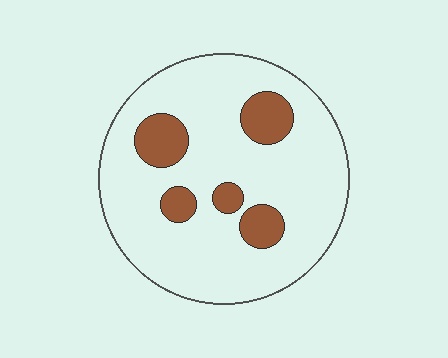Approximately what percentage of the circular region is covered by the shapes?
Approximately 15%.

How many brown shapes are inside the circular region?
5.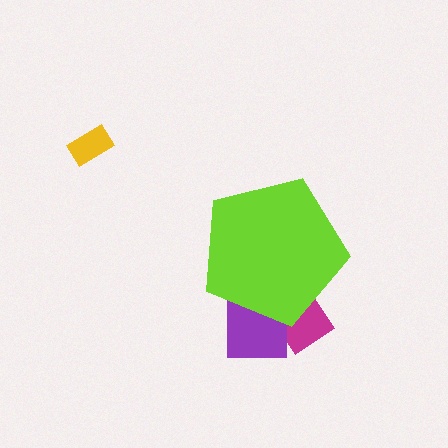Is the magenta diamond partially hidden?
Yes, the magenta diamond is partially hidden behind the lime pentagon.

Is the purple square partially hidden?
Yes, the purple square is partially hidden behind the lime pentagon.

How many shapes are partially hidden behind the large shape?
2 shapes are partially hidden.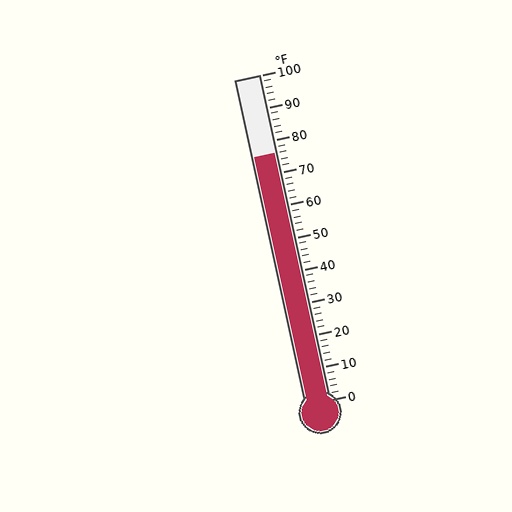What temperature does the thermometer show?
The thermometer shows approximately 76°F.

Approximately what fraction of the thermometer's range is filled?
The thermometer is filled to approximately 75% of its range.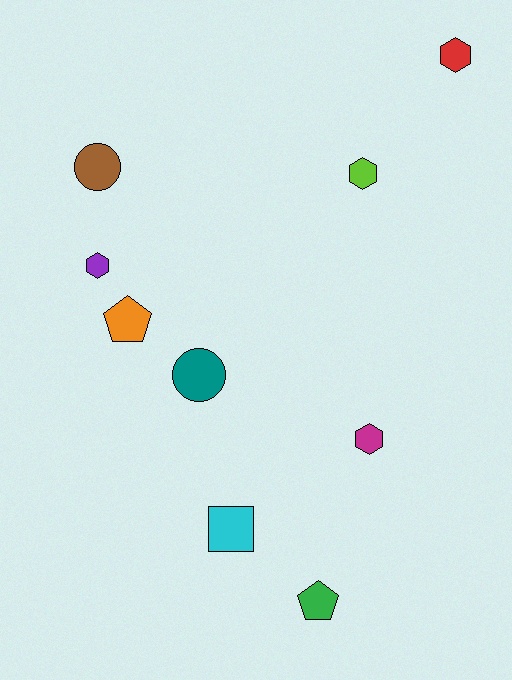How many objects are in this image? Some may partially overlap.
There are 9 objects.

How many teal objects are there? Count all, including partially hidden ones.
There is 1 teal object.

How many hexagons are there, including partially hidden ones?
There are 4 hexagons.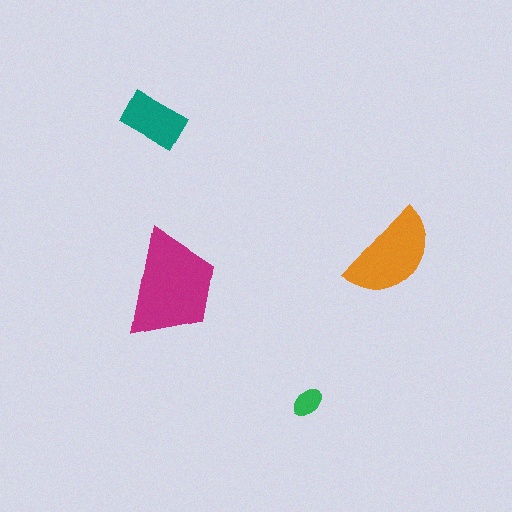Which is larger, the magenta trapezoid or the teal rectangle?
The magenta trapezoid.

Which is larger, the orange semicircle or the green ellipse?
The orange semicircle.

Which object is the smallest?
The green ellipse.